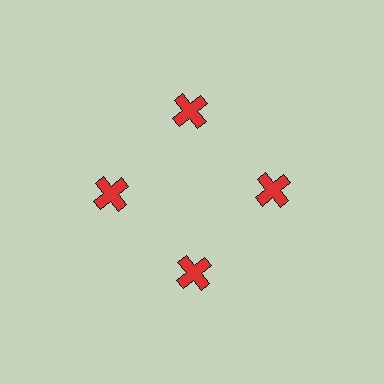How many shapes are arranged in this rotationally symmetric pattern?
There are 4 shapes, arranged in 4 groups of 1.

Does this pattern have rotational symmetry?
Yes, this pattern has 4-fold rotational symmetry. It looks the same after rotating 90 degrees around the center.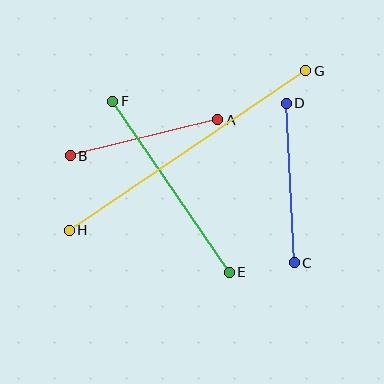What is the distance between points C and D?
The distance is approximately 160 pixels.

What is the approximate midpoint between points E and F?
The midpoint is at approximately (171, 187) pixels.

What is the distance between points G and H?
The distance is approximately 285 pixels.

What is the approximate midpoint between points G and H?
The midpoint is at approximately (188, 150) pixels.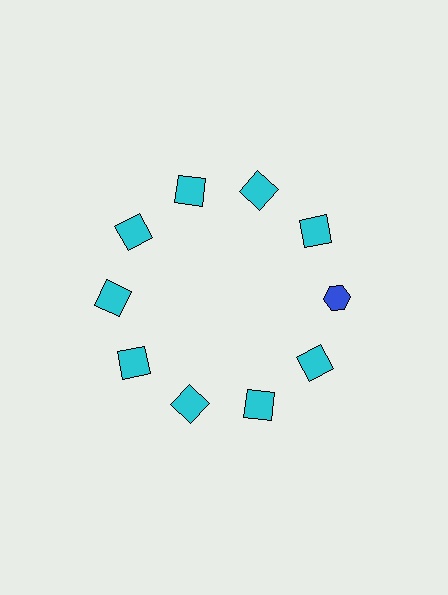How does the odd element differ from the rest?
It differs in both color (blue instead of cyan) and shape (hexagon instead of square).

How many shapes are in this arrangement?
There are 10 shapes arranged in a ring pattern.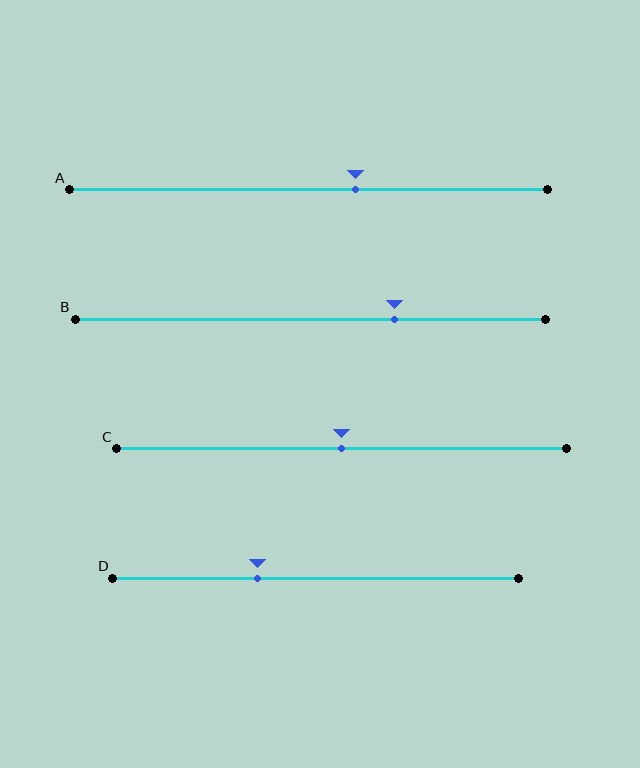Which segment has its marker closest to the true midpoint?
Segment C has its marker closest to the true midpoint.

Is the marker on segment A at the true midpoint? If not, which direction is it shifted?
No, the marker on segment A is shifted to the right by about 10% of the segment length.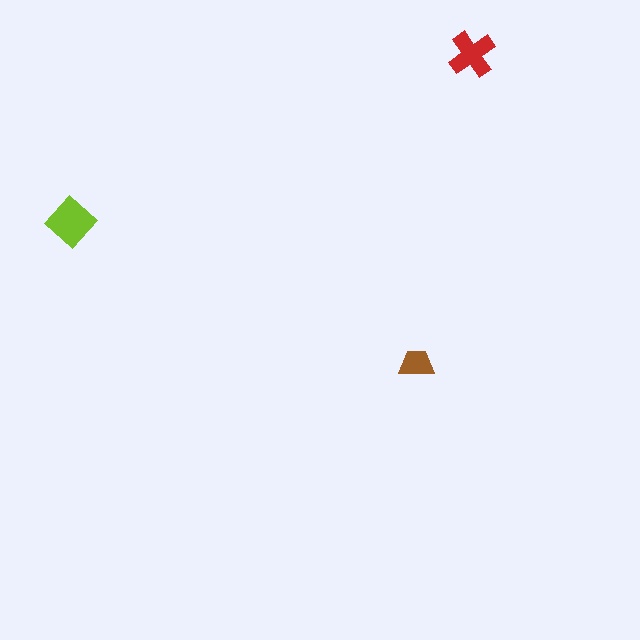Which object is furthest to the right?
The red cross is rightmost.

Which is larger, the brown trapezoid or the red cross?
The red cross.